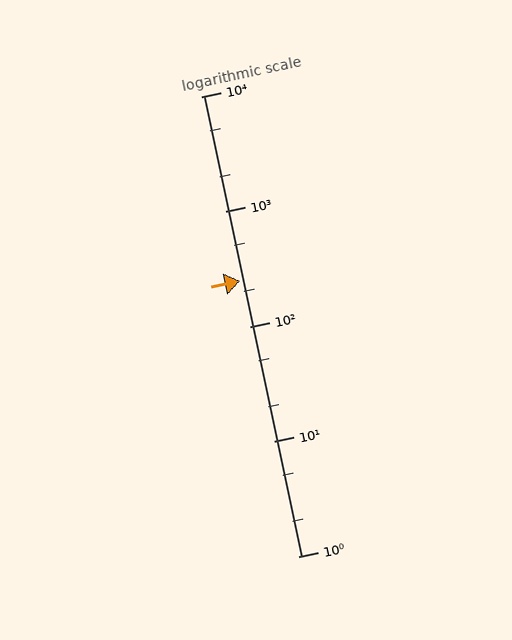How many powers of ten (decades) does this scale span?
The scale spans 4 decades, from 1 to 10000.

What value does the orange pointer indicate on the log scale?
The pointer indicates approximately 250.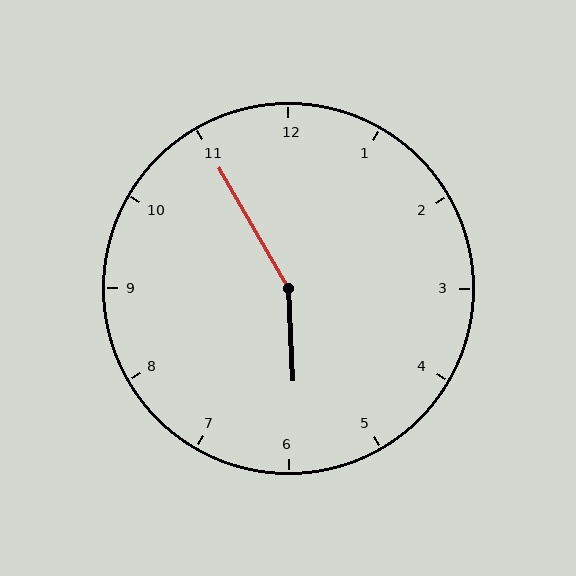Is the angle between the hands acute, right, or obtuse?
It is obtuse.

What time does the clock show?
5:55.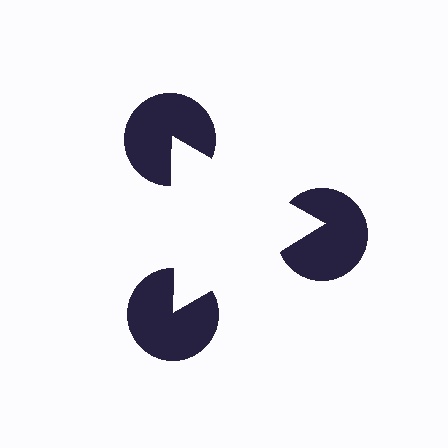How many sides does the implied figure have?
3 sides.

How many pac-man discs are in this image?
There are 3 — one at each vertex of the illusory triangle.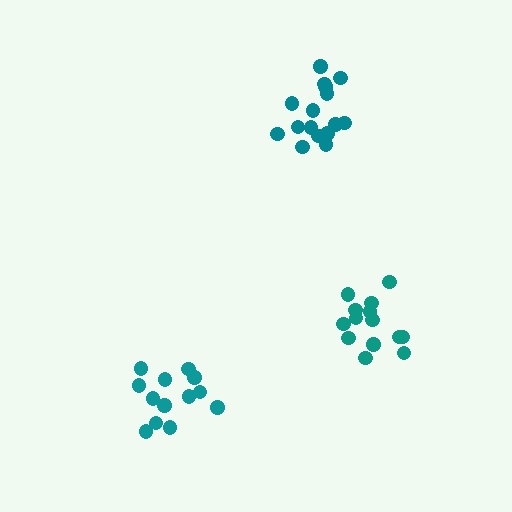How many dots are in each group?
Group 1: 14 dots, Group 2: 17 dots, Group 3: 13 dots (44 total).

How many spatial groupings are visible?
There are 3 spatial groupings.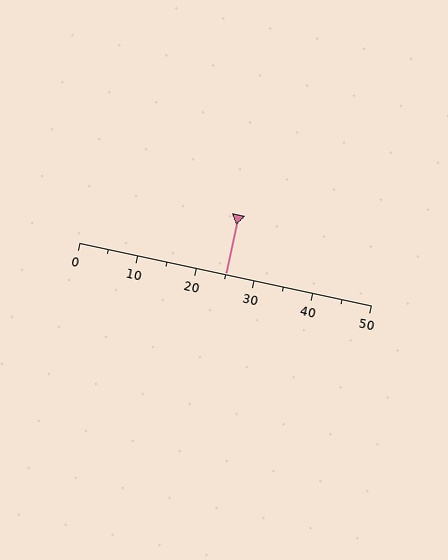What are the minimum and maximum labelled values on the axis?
The axis runs from 0 to 50.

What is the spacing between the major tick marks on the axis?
The major ticks are spaced 10 apart.